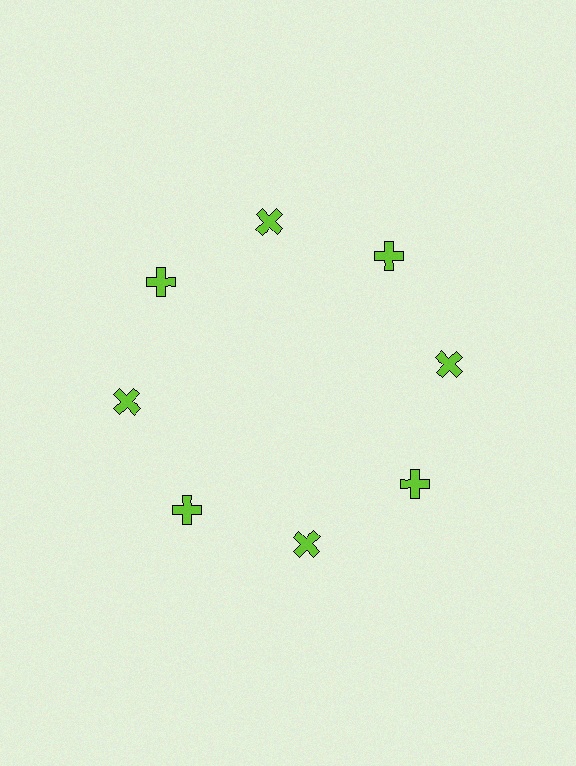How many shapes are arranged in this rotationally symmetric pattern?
There are 8 shapes, arranged in 8 groups of 1.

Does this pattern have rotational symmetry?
Yes, this pattern has 8-fold rotational symmetry. It looks the same after rotating 45 degrees around the center.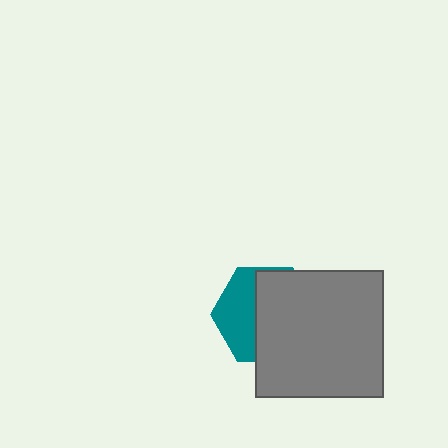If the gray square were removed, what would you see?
You would see the complete teal hexagon.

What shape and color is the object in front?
The object in front is a gray square.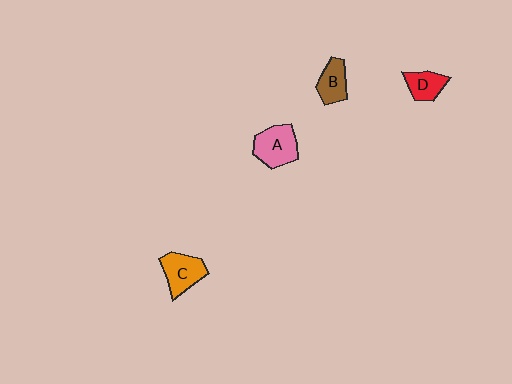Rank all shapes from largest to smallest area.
From largest to smallest: A (pink), C (orange), B (brown), D (red).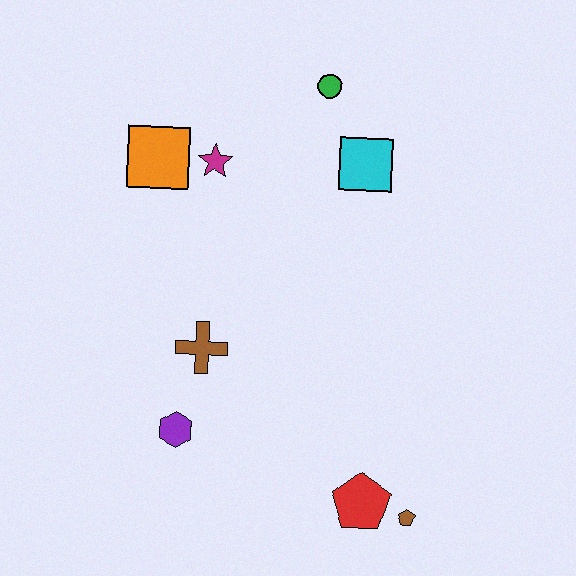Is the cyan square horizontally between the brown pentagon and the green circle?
Yes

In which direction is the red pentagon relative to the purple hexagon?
The red pentagon is to the right of the purple hexagon.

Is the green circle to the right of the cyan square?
No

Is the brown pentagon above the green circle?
No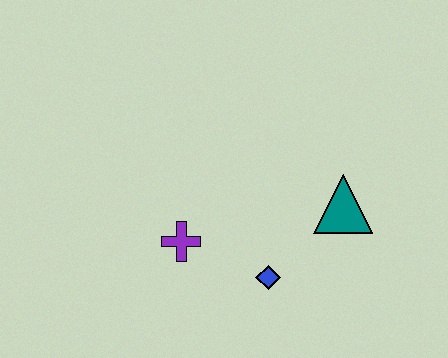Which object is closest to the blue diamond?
The purple cross is closest to the blue diamond.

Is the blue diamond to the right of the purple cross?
Yes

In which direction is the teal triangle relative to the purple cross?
The teal triangle is to the right of the purple cross.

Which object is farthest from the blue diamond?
The teal triangle is farthest from the blue diamond.